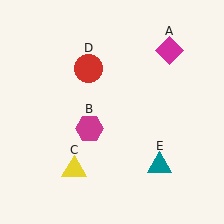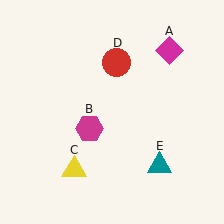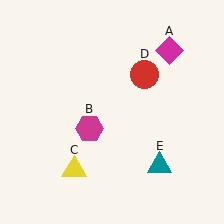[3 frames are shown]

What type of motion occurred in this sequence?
The red circle (object D) rotated clockwise around the center of the scene.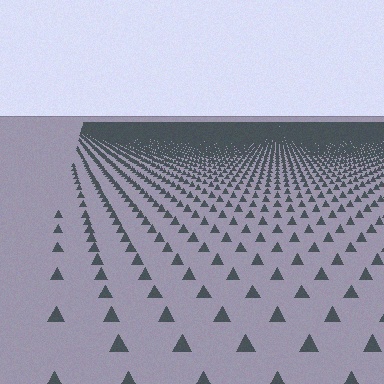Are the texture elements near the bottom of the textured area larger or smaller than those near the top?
Larger. Near the bottom, elements are closer to the viewer and appear at a bigger on-screen size.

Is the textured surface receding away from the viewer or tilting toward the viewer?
The surface is receding away from the viewer. Texture elements get smaller and denser toward the top.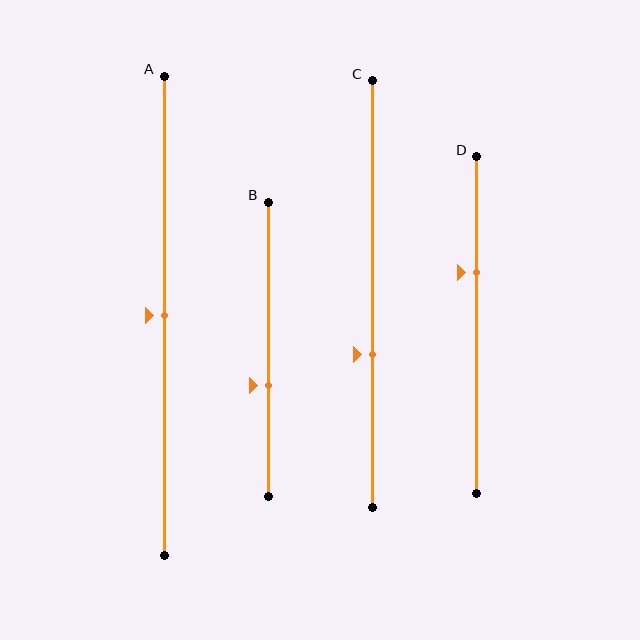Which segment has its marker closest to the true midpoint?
Segment A has its marker closest to the true midpoint.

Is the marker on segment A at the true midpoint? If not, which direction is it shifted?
Yes, the marker on segment A is at the true midpoint.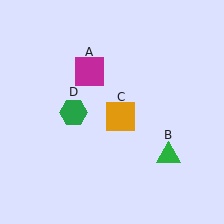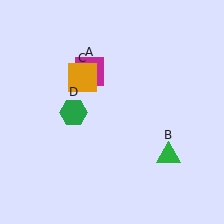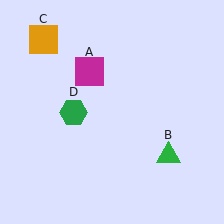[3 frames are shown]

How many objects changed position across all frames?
1 object changed position: orange square (object C).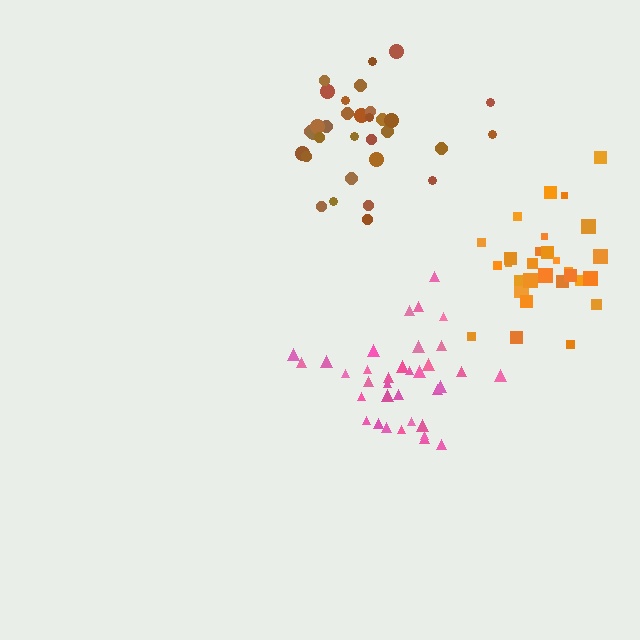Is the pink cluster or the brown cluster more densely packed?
Pink.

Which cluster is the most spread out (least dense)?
Brown.